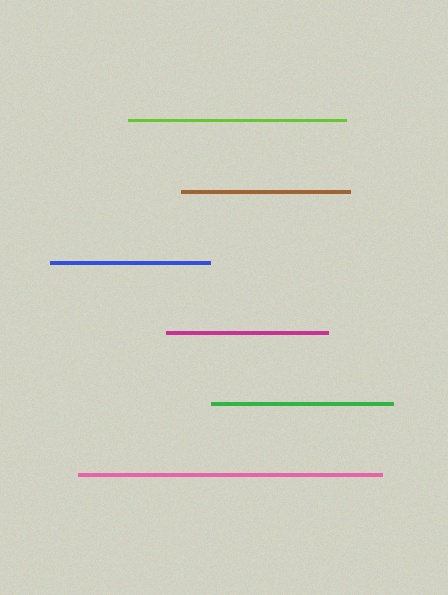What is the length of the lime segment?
The lime segment is approximately 218 pixels long.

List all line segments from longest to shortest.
From longest to shortest: pink, lime, green, brown, magenta, blue.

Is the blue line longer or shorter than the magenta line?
The magenta line is longer than the blue line.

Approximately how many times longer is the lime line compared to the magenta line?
The lime line is approximately 1.4 times the length of the magenta line.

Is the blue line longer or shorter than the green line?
The green line is longer than the blue line.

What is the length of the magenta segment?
The magenta segment is approximately 161 pixels long.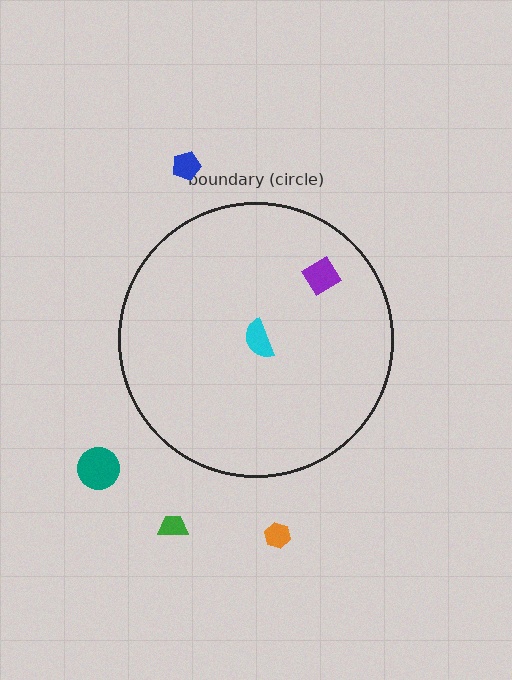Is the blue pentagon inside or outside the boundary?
Outside.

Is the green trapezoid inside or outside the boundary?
Outside.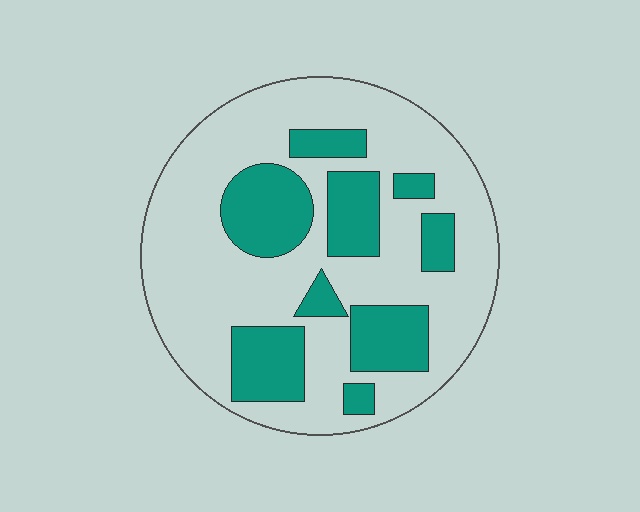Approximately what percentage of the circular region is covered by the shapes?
Approximately 30%.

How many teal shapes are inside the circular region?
9.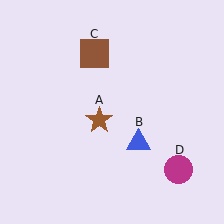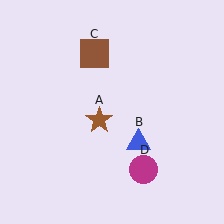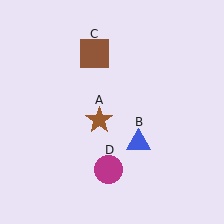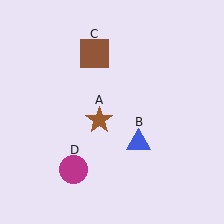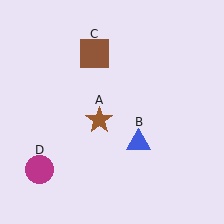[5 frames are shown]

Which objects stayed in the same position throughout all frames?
Brown star (object A) and blue triangle (object B) and brown square (object C) remained stationary.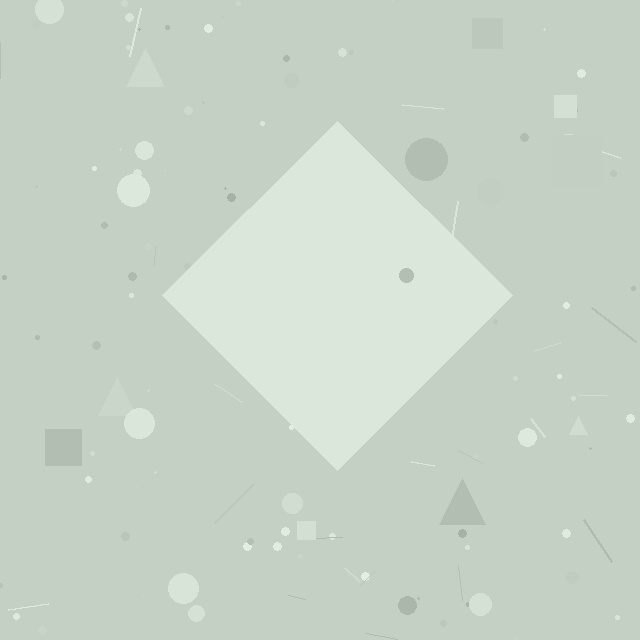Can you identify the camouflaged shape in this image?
The camouflaged shape is a diamond.